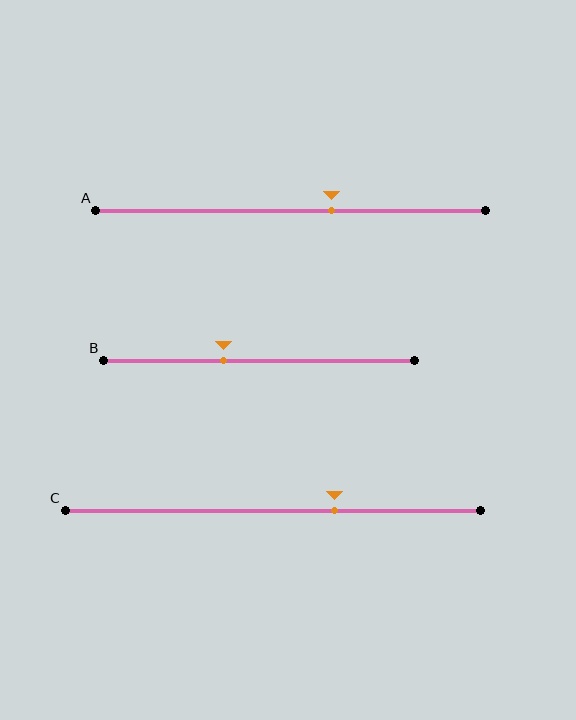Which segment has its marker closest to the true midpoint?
Segment A has its marker closest to the true midpoint.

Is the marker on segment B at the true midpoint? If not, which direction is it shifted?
No, the marker on segment B is shifted to the left by about 12% of the segment length.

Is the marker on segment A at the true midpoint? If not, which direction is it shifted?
No, the marker on segment A is shifted to the right by about 11% of the segment length.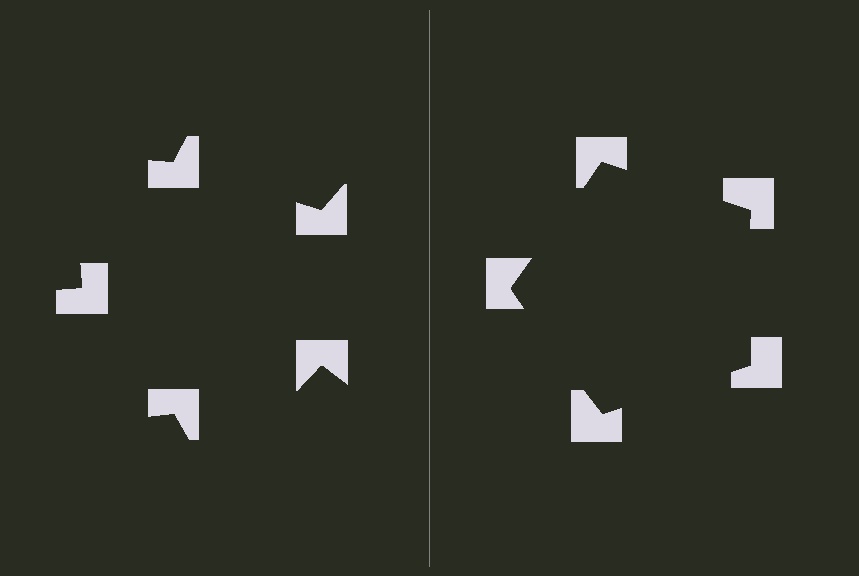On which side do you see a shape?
An illusory pentagon appears on the right side. On the left side the wedge cuts are rotated, so no coherent shape forms.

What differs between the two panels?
The notched squares are positioned identically on both sides; only the wedge orientations differ. On the right they align to a pentagon; on the left they are misaligned.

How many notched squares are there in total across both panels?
10 — 5 on each side.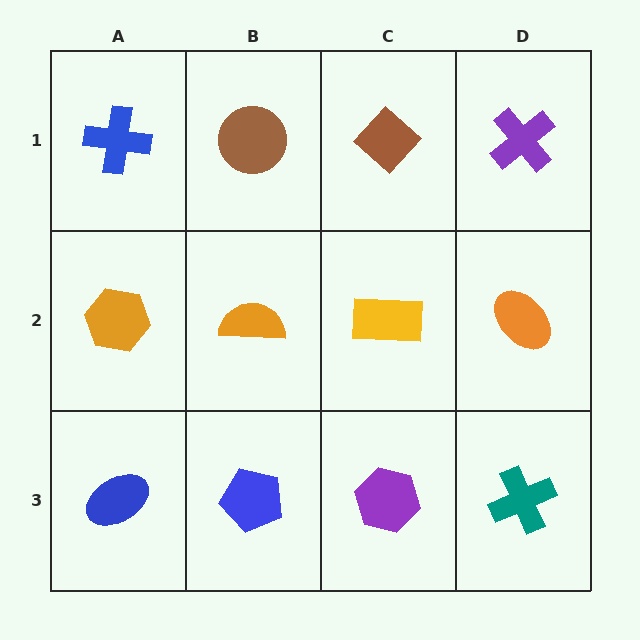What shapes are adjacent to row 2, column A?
A blue cross (row 1, column A), a blue ellipse (row 3, column A), an orange semicircle (row 2, column B).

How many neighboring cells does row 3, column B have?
3.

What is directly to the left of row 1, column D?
A brown diamond.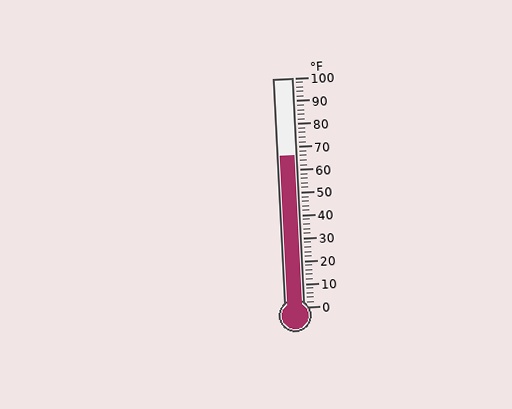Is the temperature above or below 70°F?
The temperature is below 70°F.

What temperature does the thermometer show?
The thermometer shows approximately 66°F.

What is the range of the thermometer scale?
The thermometer scale ranges from 0°F to 100°F.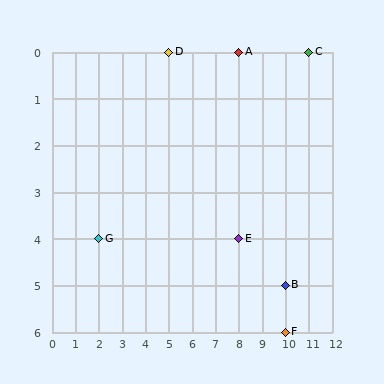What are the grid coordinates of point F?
Point F is at grid coordinates (10, 6).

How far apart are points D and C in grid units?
Points D and C are 6 columns apart.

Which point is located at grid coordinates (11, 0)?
Point C is at (11, 0).